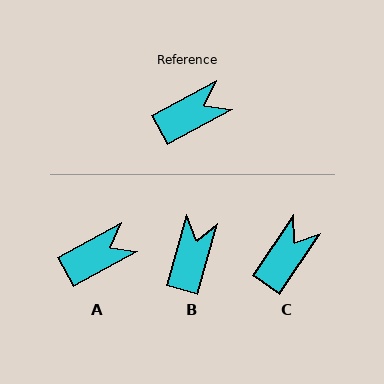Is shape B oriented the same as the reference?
No, it is off by about 45 degrees.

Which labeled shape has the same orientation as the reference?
A.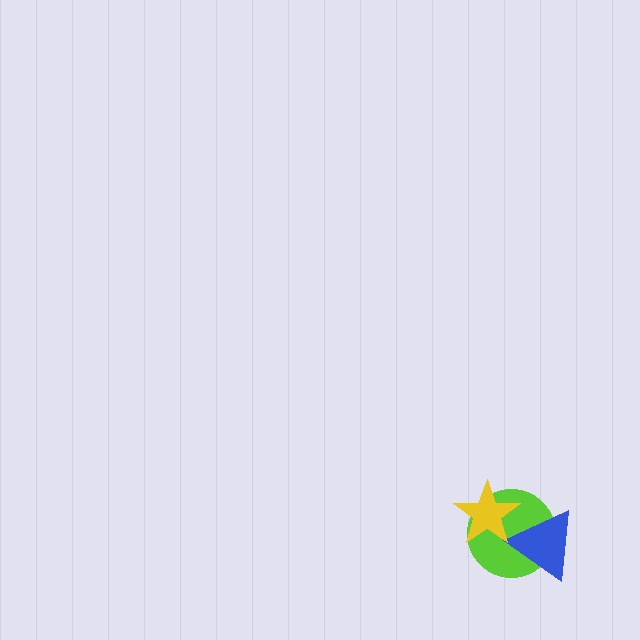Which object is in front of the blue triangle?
The yellow star is in front of the blue triangle.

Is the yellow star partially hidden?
No, no other shape covers it.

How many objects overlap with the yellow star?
2 objects overlap with the yellow star.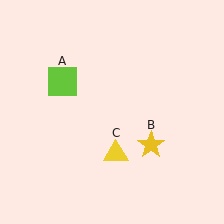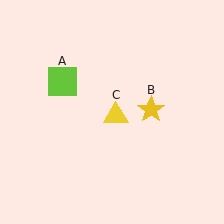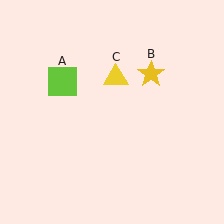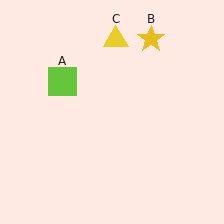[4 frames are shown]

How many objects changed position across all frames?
2 objects changed position: yellow star (object B), yellow triangle (object C).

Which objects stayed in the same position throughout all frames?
Lime square (object A) remained stationary.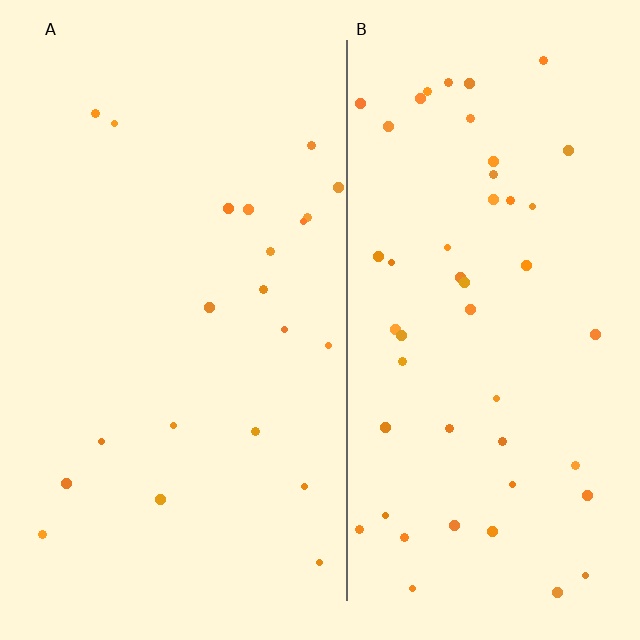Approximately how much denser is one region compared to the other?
Approximately 2.3× — region B over region A.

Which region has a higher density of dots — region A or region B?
B (the right).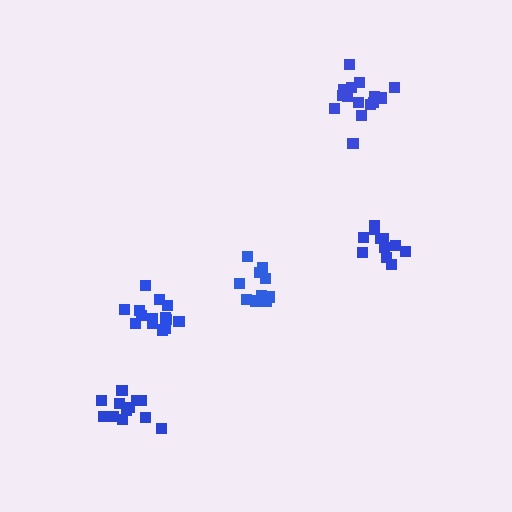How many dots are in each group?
Group 1: 11 dots, Group 2: 15 dots, Group 3: 14 dots, Group 4: 10 dots, Group 5: 12 dots (62 total).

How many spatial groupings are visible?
There are 5 spatial groupings.